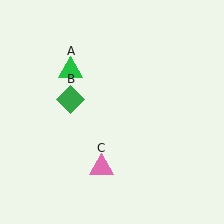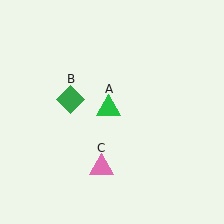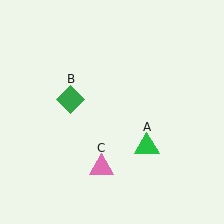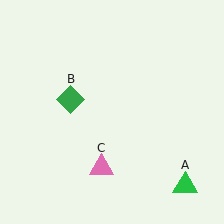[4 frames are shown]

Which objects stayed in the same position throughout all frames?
Green diamond (object B) and pink triangle (object C) remained stationary.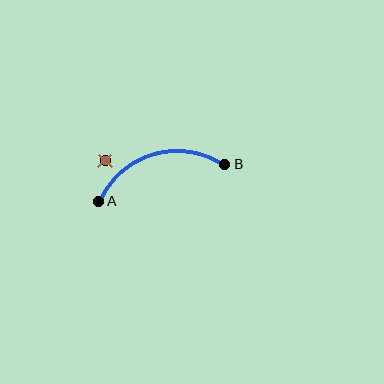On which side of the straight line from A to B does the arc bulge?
The arc bulges above the straight line connecting A and B.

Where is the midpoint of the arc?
The arc midpoint is the point on the curve farthest from the straight line joining A and B. It sits above that line.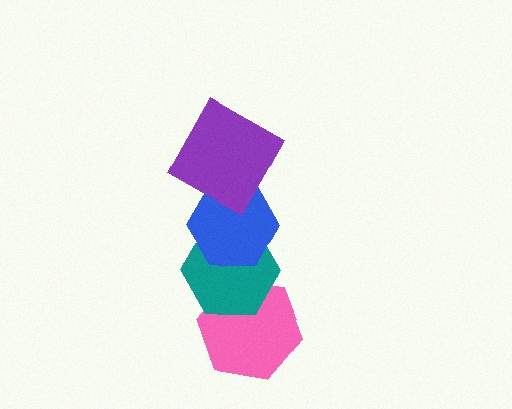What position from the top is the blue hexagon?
The blue hexagon is 2nd from the top.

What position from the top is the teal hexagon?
The teal hexagon is 3rd from the top.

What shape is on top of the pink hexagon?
The teal hexagon is on top of the pink hexagon.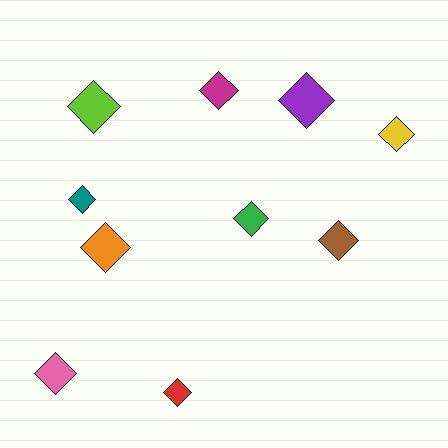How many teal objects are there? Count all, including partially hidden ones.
There is 1 teal object.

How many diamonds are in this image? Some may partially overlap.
There are 10 diamonds.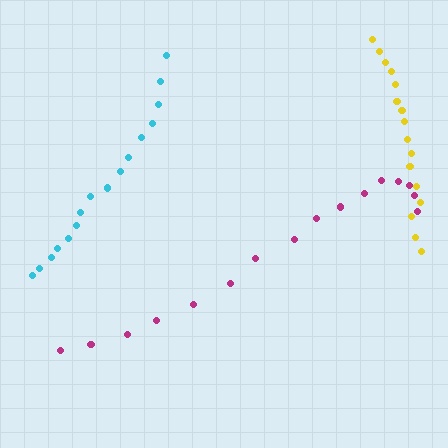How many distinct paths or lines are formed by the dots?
There are 3 distinct paths.